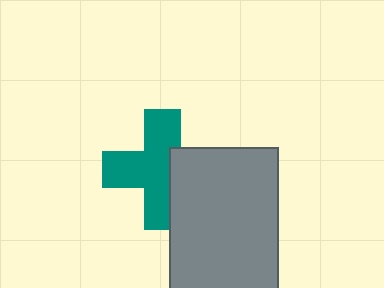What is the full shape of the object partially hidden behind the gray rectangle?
The partially hidden object is a teal cross.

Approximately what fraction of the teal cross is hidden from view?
Roughly 33% of the teal cross is hidden behind the gray rectangle.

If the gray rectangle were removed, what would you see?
You would see the complete teal cross.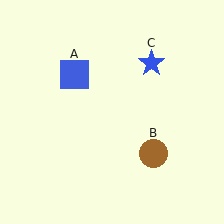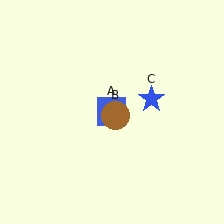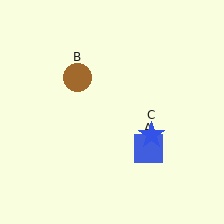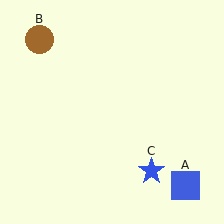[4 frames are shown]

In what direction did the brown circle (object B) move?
The brown circle (object B) moved up and to the left.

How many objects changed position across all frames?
3 objects changed position: blue square (object A), brown circle (object B), blue star (object C).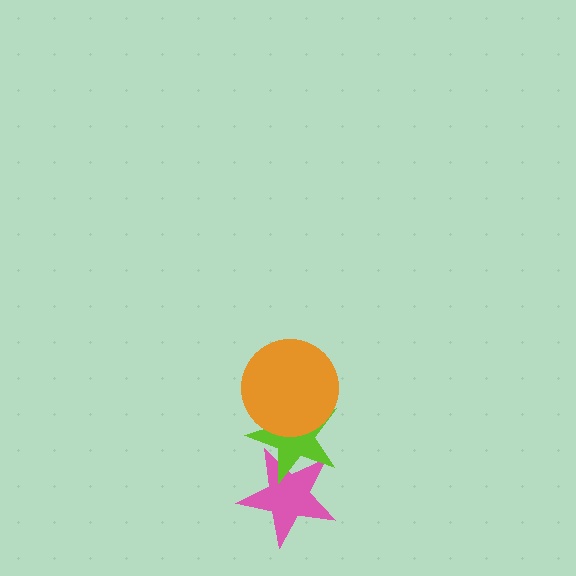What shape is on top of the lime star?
The orange circle is on top of the lime star.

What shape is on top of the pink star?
The lime star is on top of the pink star.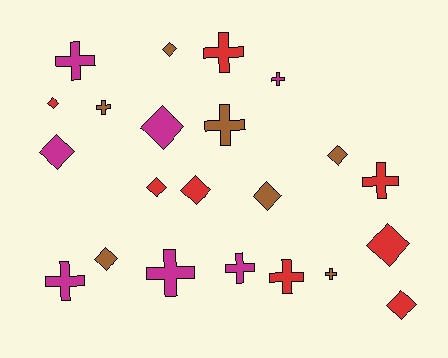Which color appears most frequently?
Red, with 8 objects.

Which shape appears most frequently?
Diamond, with 11 objects.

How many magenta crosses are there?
There are 5 magenta crosses.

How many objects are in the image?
There are 22 objects.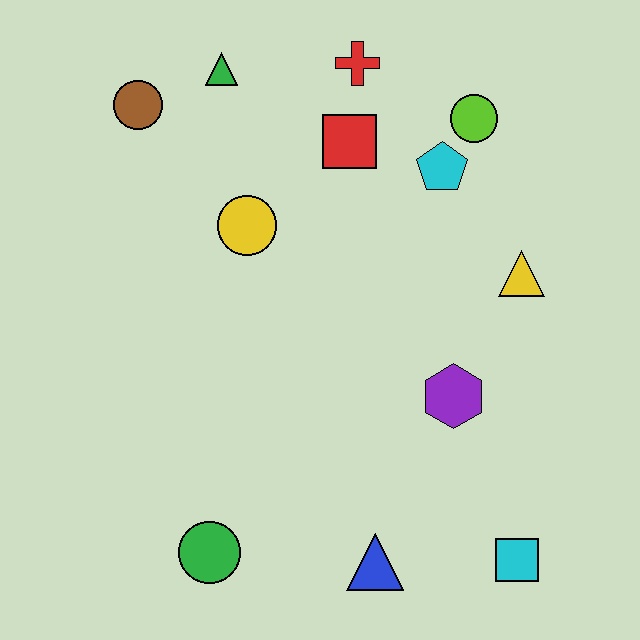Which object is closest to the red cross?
The red square is closest to the red cross.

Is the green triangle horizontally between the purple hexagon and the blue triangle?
No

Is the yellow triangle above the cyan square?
Yes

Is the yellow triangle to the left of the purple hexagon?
No